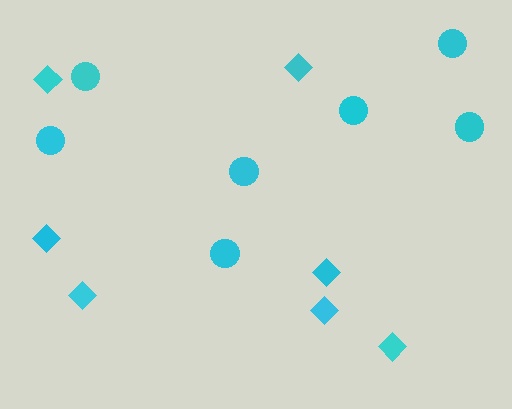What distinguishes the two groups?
There are 2 groups: one group of circles (7) and one group of diamonds (7).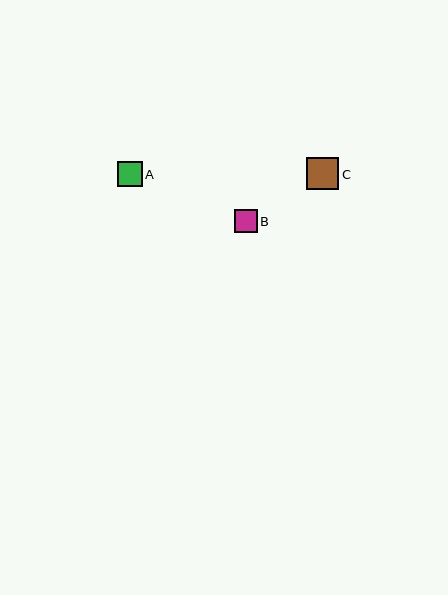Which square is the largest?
Square C is the largest with a size of approximately 32 pixels.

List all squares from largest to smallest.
From largest to smallest: C, A, B.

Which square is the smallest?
Square B is the smallest with a size of approximately 23 pixels.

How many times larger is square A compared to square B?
Square A is approximately 1.1 times the size of square B.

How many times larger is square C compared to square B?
Square C is approximately 1.4 times the size of square B.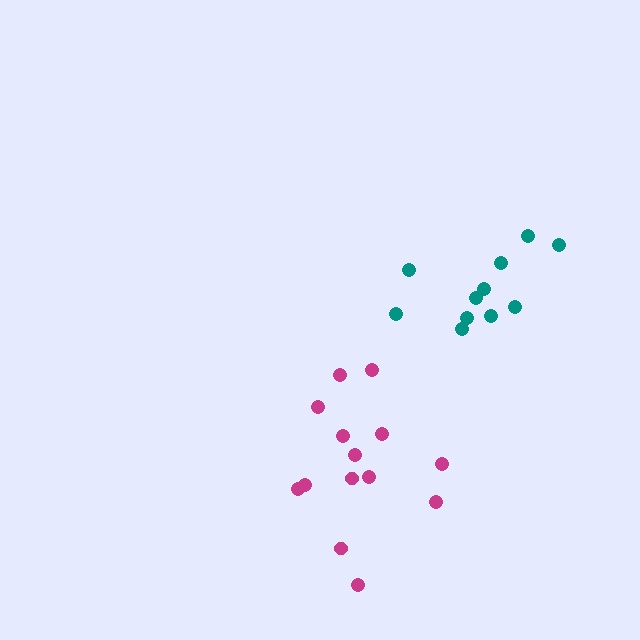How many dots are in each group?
Group 1: 11 dots, Group 2: 14 dots (25 total).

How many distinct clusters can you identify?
There are 2 distinct clusters.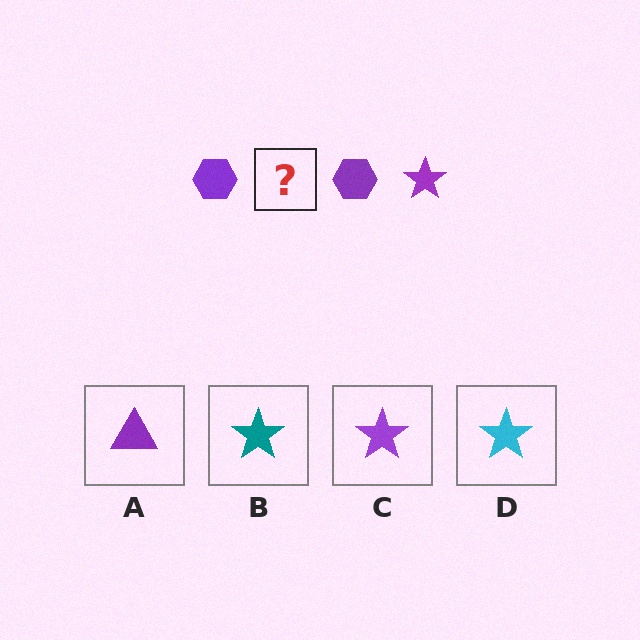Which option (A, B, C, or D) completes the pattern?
C.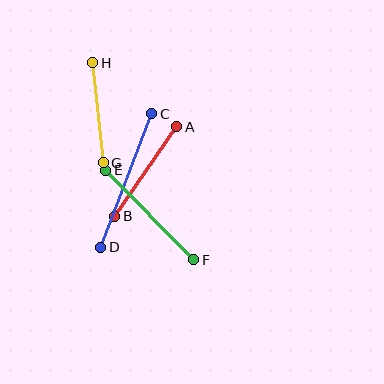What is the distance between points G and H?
The distance is approximately 101 pixels.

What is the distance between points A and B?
The distance is approximately 108 pixels.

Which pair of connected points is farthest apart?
Points C and D are farthest apart.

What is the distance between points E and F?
The distance is approximately 126 pixels.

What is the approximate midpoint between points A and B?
The midpoint is at approximately (146, 171) pixels.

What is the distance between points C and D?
The distance is approximately 143 pixels.